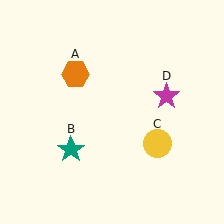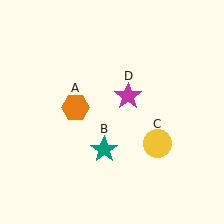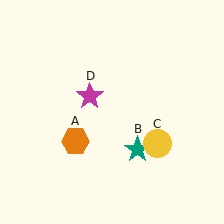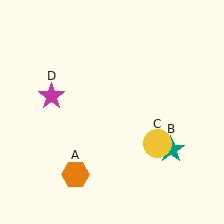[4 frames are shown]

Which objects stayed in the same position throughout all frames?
Yellow circle (object C) remained stationary.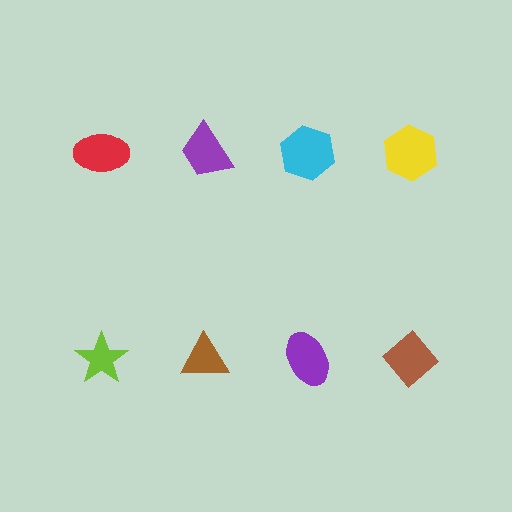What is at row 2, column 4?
A brown diamond.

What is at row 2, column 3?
A purple ellipse.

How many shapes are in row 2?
4 shapes.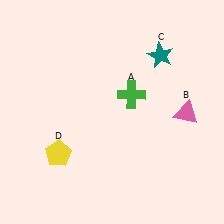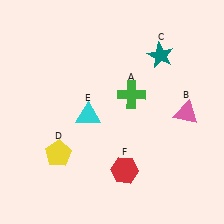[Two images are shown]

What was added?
A cyan triangle (E), a red hexagon (F) were added in Image 2.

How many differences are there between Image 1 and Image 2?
There are 2 differences between the two images.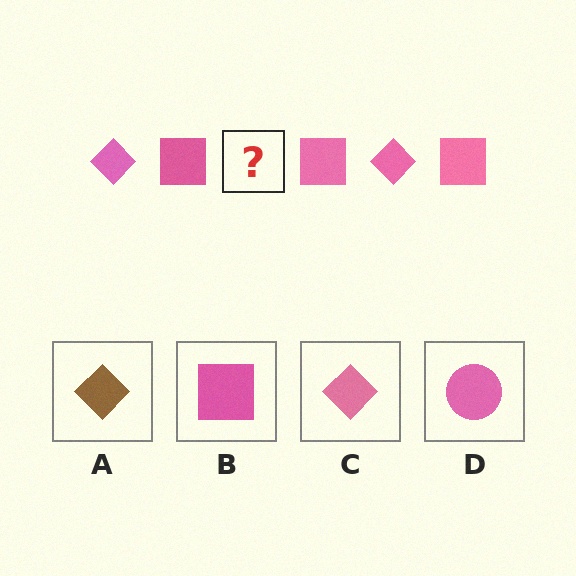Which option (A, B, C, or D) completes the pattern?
C.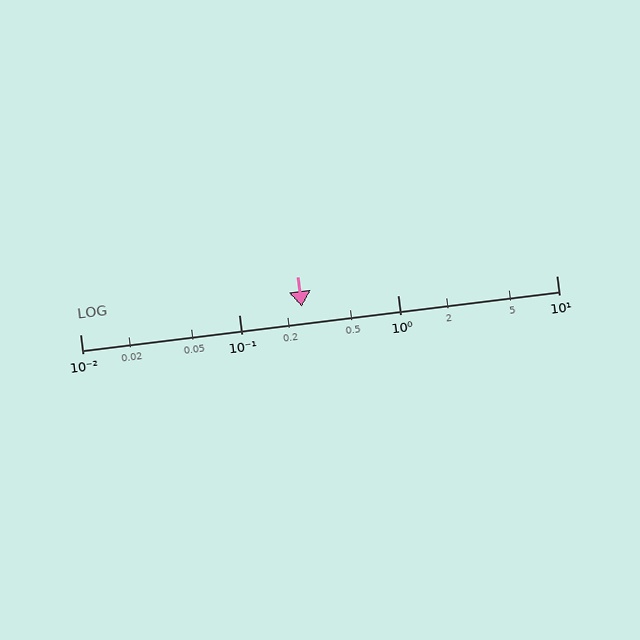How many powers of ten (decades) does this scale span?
The scale spans 3 decades, from 0.01 to 10.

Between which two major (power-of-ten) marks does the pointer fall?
The pointer is between 0.1 and 1.